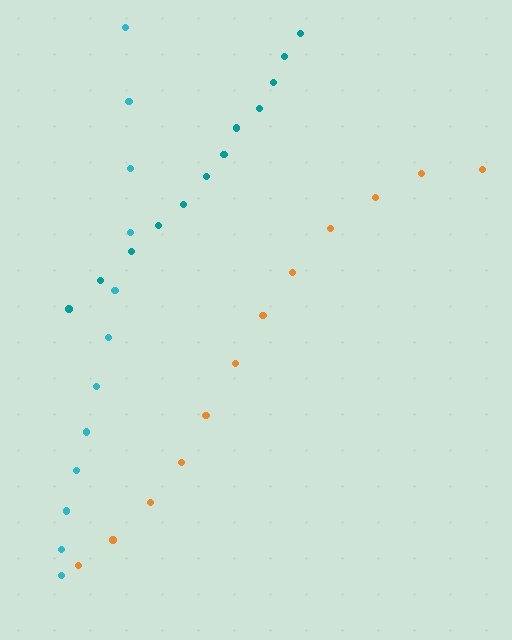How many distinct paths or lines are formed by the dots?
There are 3 distinct paths.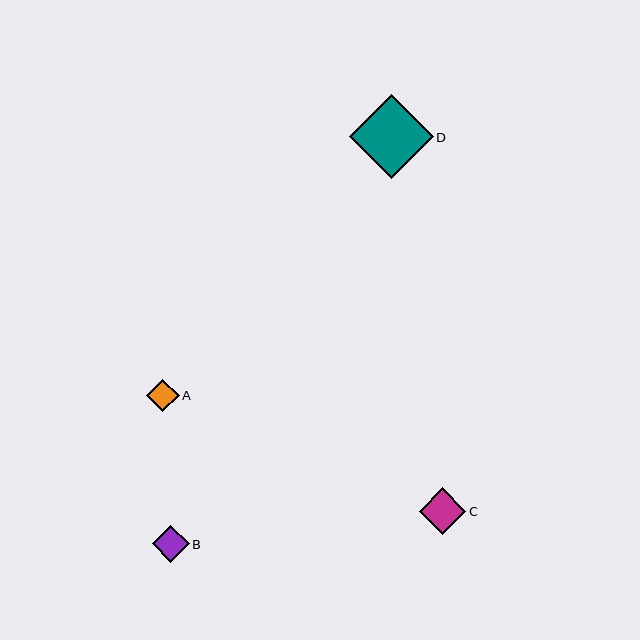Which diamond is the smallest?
Diamond A is the smallest with a size of approximately 33 pixels.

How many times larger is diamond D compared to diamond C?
Diamond D is approximately 1.8 times the size of diamond C.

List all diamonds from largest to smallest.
From largest to smallest: D, C, B, A.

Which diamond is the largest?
Diamond D is the largest with a size of approximately 84 pixels.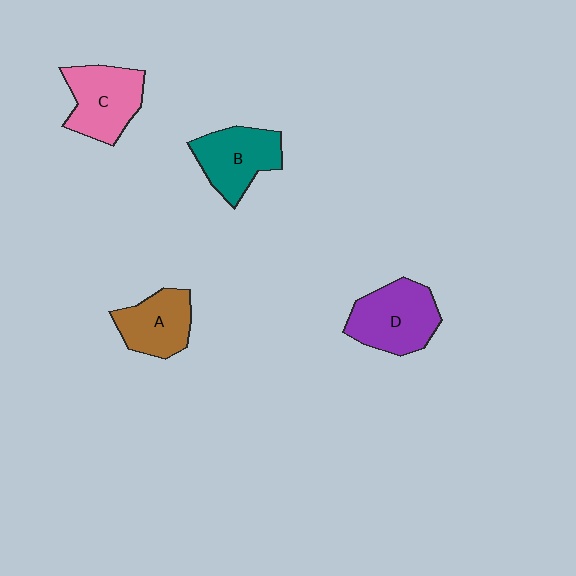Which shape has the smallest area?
Shape A (brown).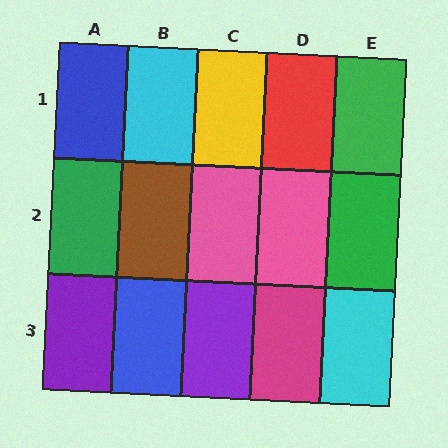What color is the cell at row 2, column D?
Pink.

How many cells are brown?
1 cell is brown.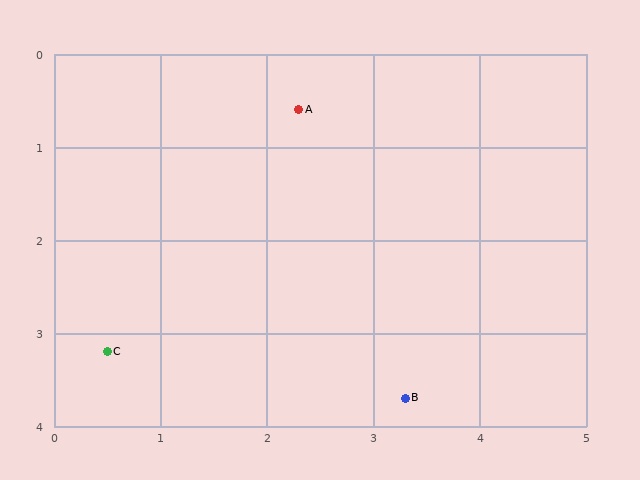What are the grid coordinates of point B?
Point B is at approximately (3.3, 3.7).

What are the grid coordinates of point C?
Point C is at approximately (0.5, 3.2).